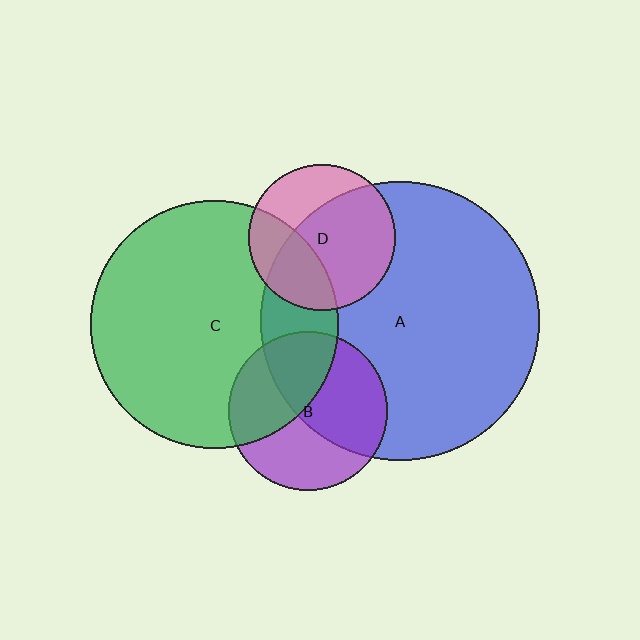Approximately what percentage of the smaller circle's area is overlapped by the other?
Approximately 20%.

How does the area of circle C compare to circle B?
Approximately 2.4 times.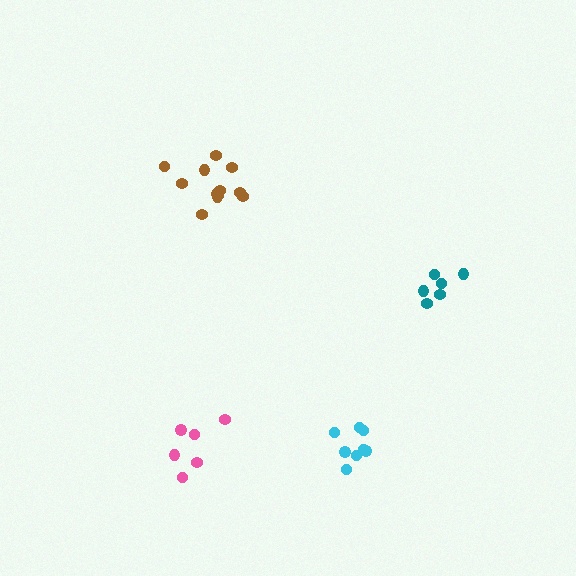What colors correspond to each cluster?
The clusters are colored: brown, cyan, pink, teal.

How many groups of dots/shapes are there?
There are 4 groups.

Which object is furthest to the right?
The teal cluster is rightmost.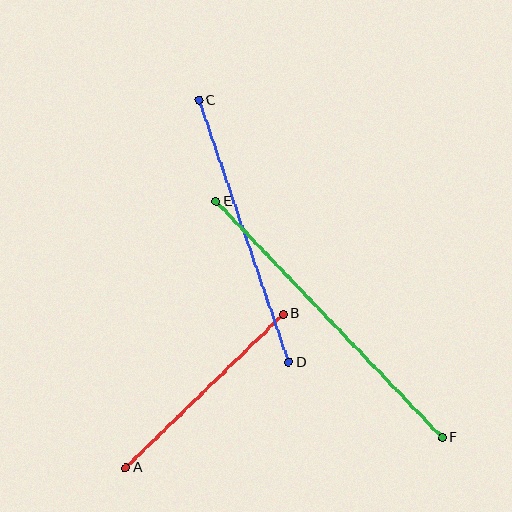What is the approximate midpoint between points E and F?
The midpoint is at approximately (329, 319) pixels.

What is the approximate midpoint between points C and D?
The midpoint is at approximately (244, 231) pixels.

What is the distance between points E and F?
The distance is approximately 327 pixels.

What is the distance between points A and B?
The distance is approximately 220 pixels.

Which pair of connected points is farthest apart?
Points E and F are farthest apart.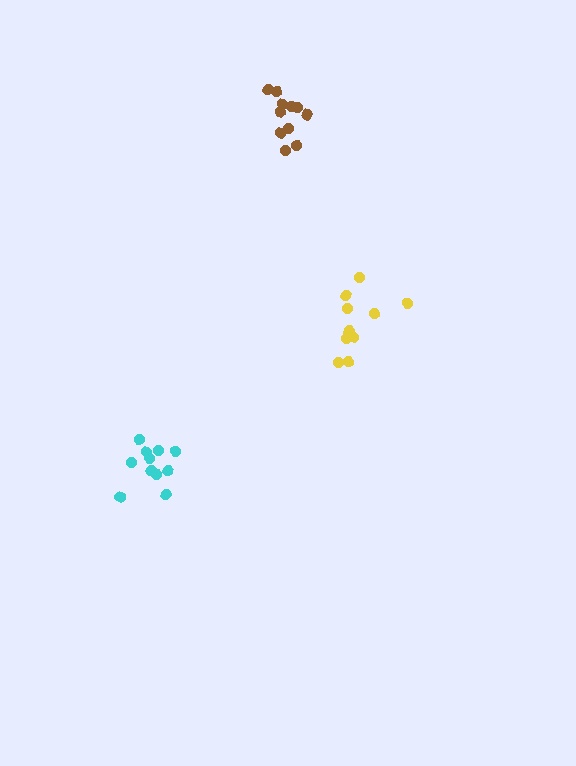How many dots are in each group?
Group 1: 11 dots, Group 2: 11 dots, Group 3: 11 dots (33 total).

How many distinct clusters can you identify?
There are 3 distinct clusters.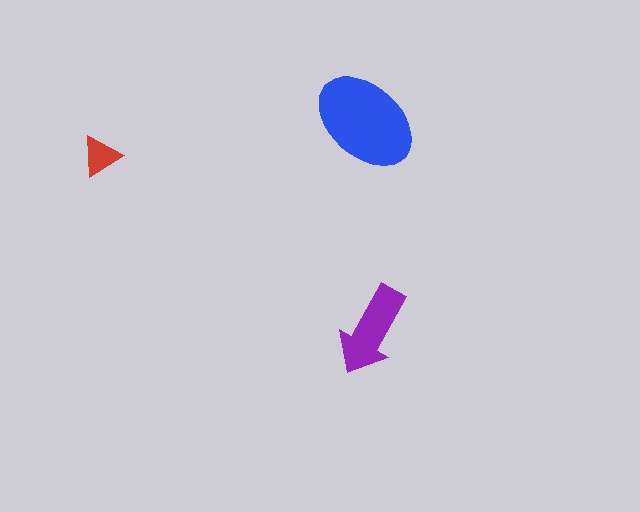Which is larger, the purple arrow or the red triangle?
The purple arrow.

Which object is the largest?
The blue ellipse.